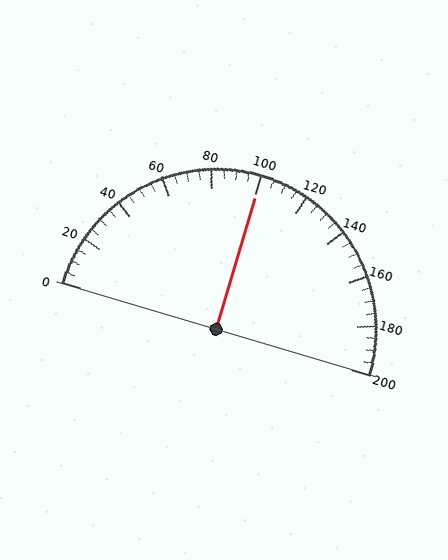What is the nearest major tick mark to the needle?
The nearest major tick mark is 100.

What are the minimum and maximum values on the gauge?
The gauge ranges from 0 to 200.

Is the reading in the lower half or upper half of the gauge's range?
The reading is in the upper half of the range (0 to 200).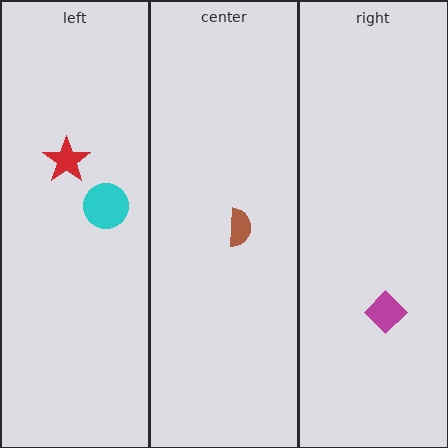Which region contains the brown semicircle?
The center region.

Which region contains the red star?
The left region.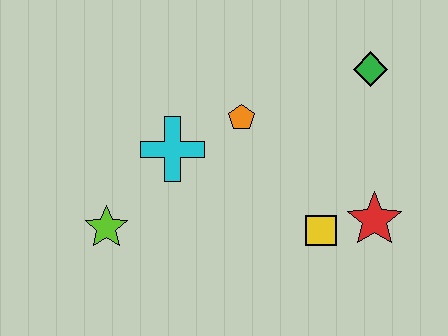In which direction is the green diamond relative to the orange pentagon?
The green diamond is to the right of the orange pentagon.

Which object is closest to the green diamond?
The orange pentagon is closest to the green diamond.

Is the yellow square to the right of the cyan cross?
Yes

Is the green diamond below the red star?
No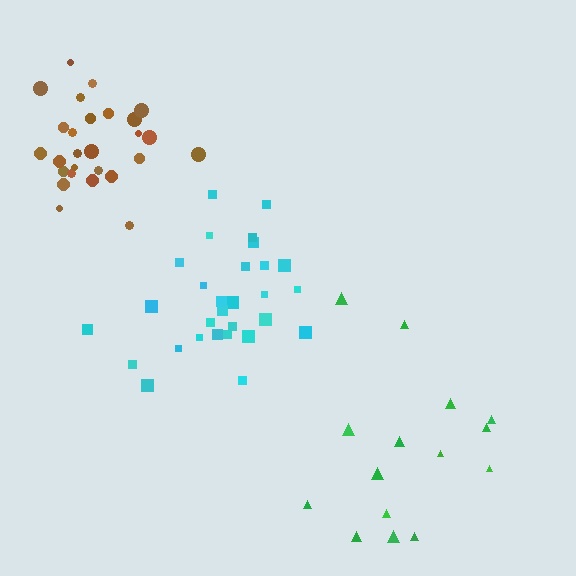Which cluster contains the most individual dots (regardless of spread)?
Cyan (29).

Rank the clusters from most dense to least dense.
brown, cyan, green.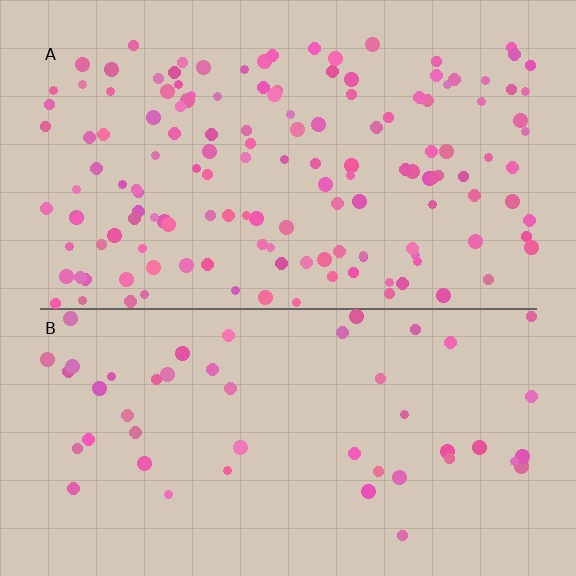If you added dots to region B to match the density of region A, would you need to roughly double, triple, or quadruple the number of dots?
Approximately triple.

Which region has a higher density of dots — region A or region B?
A (the top).